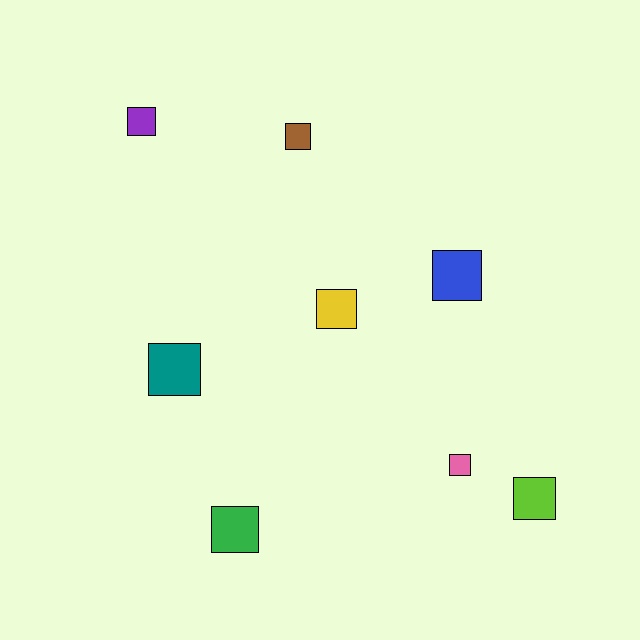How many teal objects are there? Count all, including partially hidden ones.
There is 1 teal object.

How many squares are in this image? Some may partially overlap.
There are 8 squares.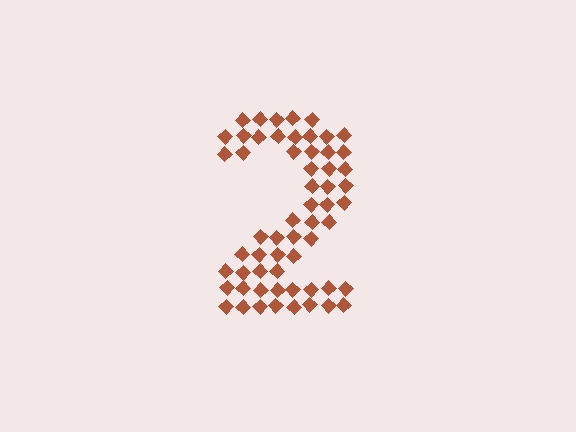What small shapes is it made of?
It is made of small diamonds.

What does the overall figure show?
The overall figure shows the digit 2.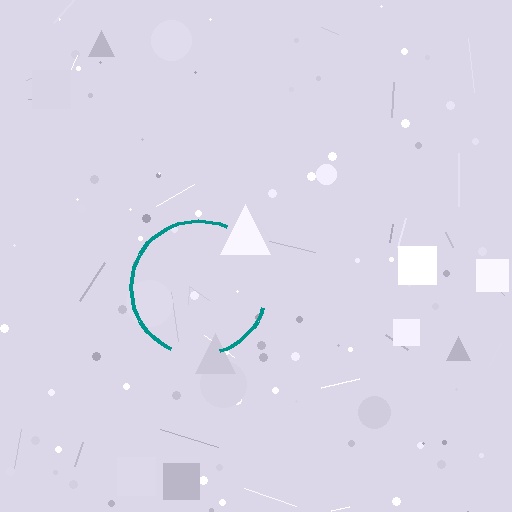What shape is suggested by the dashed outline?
The dashed outline suggests a circle.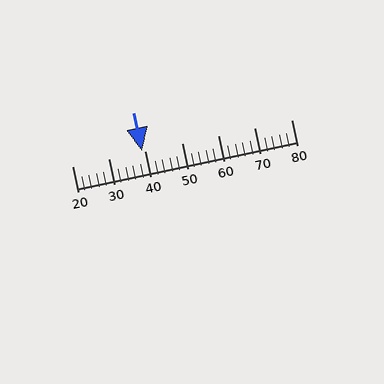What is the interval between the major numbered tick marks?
The major tick marks are spaced 10 units apart.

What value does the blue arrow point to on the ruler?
The blue arrow points to approximately 39.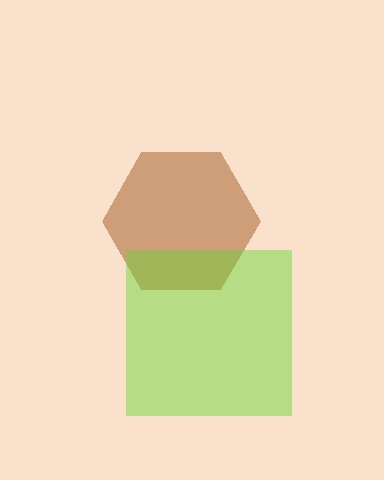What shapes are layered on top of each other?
The layered shapes are: a brown hexagon, a lime square.